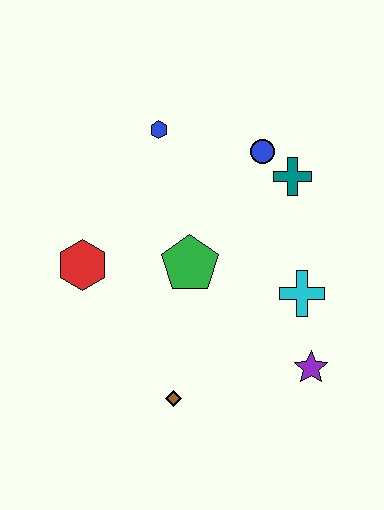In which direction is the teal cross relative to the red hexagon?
The teal cross is to the right of the red hexagon.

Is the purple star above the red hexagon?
No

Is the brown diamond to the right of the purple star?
No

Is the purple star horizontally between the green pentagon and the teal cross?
No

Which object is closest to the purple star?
The cyan cross is closest to the purple star.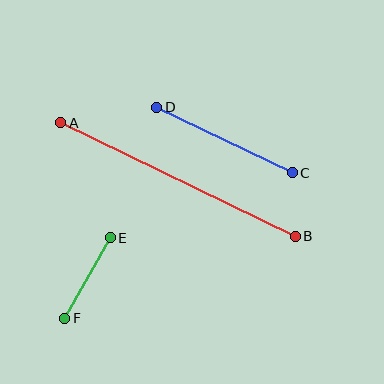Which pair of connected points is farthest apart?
Points A and B are farthest apart.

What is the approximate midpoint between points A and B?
The midpoint is at approximately (178, 180) pixels.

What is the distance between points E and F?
The distance is approximately 92 pixels.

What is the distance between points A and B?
The distance is approximately 261 pixels.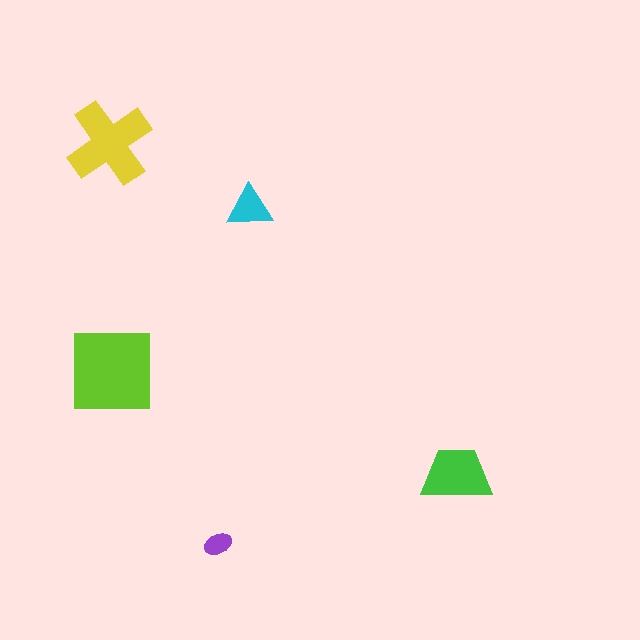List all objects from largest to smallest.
The lime square, the yellow cross, the green trapezoid, the cyan triangle, the purple ellipse.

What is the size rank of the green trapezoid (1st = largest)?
3rd.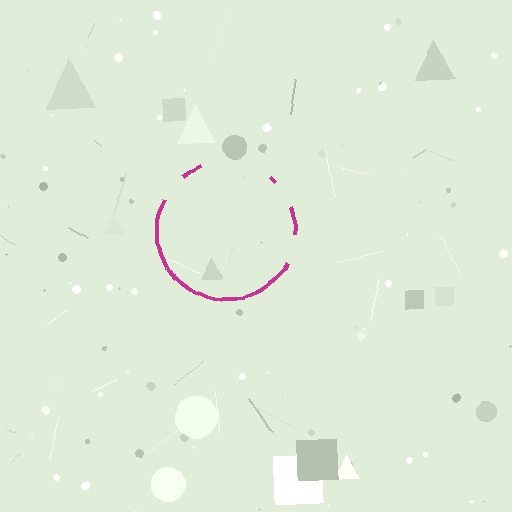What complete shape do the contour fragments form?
The contour fragments form a circle.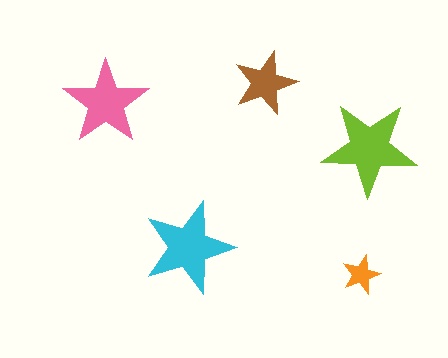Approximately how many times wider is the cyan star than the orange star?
About 2.5 times wider.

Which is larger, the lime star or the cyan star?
The lime one.